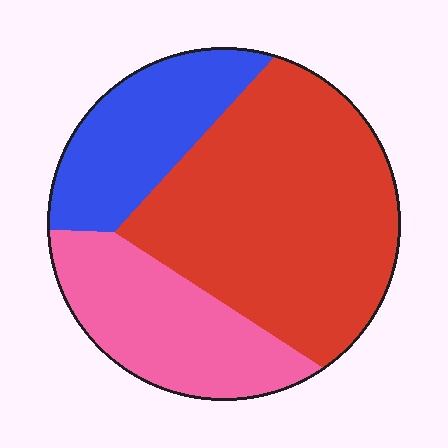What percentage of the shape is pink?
Pink covers around 25% of the shape.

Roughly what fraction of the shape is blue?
Blue covers around 20% of the shape.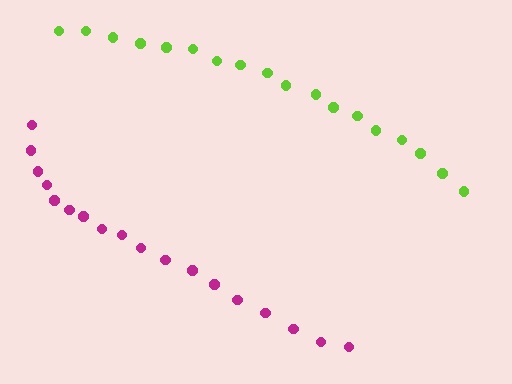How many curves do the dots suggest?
There are 2 distinct paths.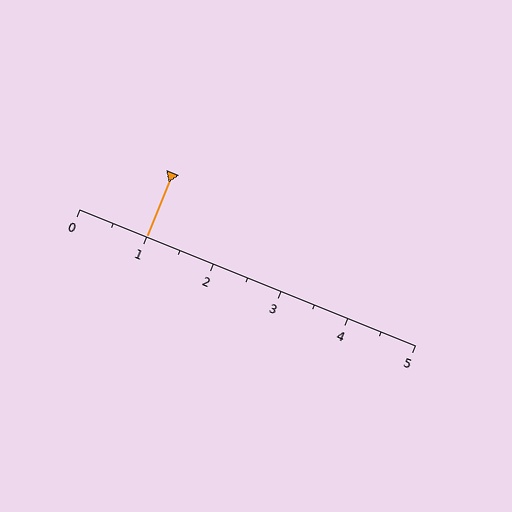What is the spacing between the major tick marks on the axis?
The major ticks are spaced 1 apart.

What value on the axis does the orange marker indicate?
The marker indicates approximately 1.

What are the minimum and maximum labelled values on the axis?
The axis runs from 0 to 5.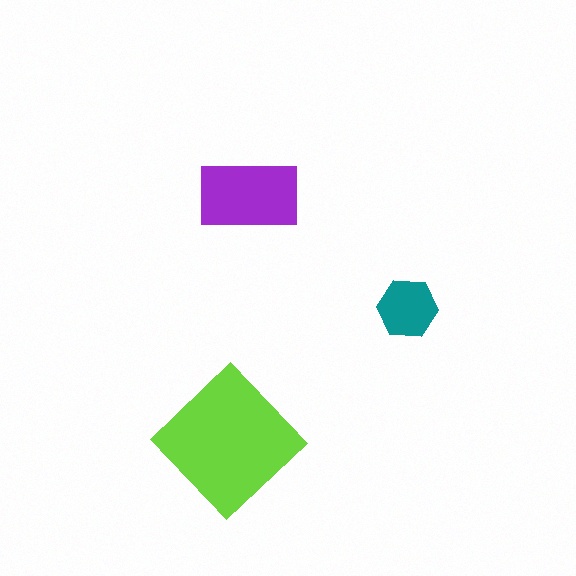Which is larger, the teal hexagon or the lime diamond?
The lime diamond.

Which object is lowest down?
The lime diamond is bottommost.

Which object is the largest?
The lime diamond.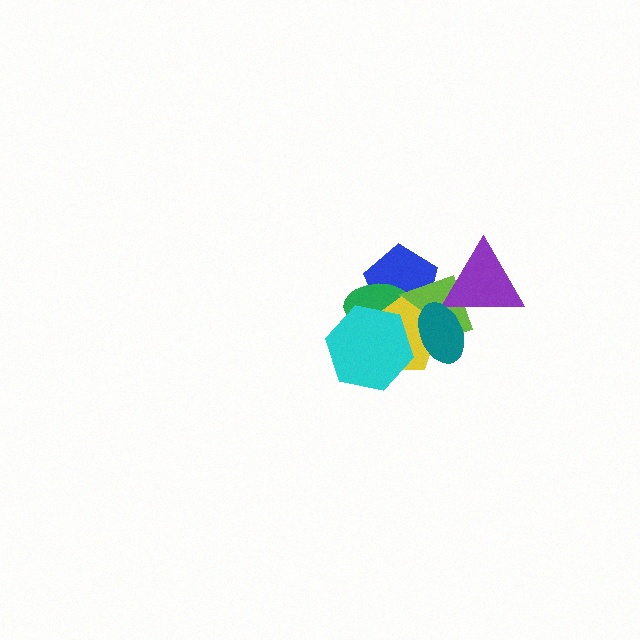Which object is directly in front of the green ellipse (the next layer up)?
The lime diamond is directly in front of the green ellipse.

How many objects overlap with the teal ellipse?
3 objects overlap with the teal ellipse.